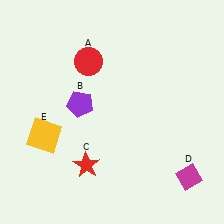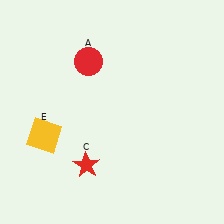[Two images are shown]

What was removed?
The purple pentagon (B), the magenta diamond (D) were removed in Image 2.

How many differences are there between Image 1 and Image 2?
There are 2 differences between the two images.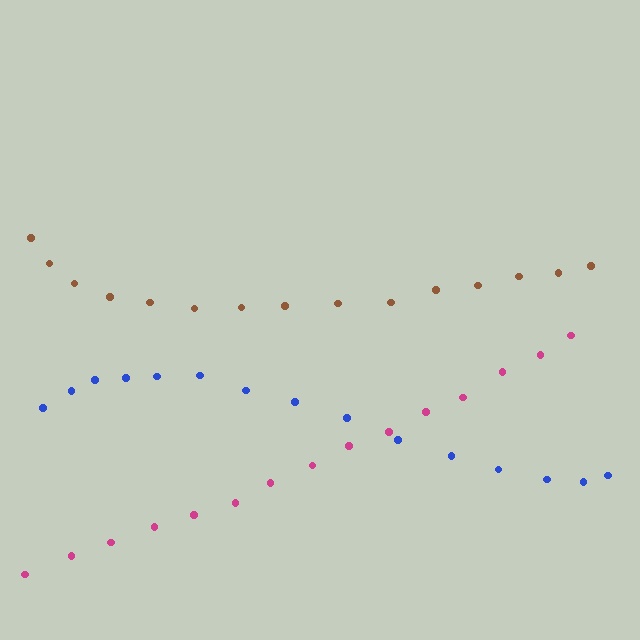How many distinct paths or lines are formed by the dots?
There are 3 distinct paths.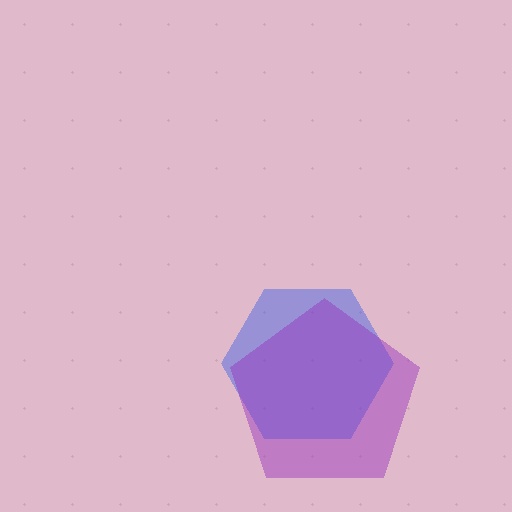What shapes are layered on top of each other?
The layered shapes are: a blue hexagon, a purple pentagon.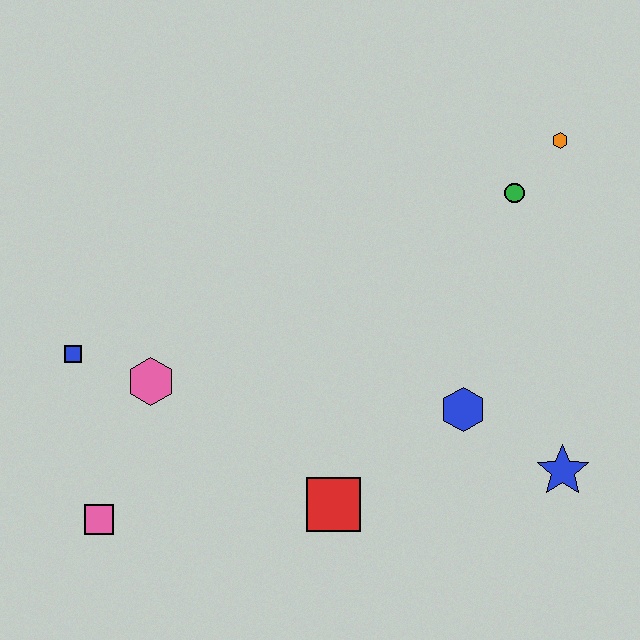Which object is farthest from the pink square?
The orange hexagon is farthest from the pink square.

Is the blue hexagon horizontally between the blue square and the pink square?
No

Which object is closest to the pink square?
The pink hexagon is closest to the pink square.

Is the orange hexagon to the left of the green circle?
No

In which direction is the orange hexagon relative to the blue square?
The orange hexagon is to the right of the blue square.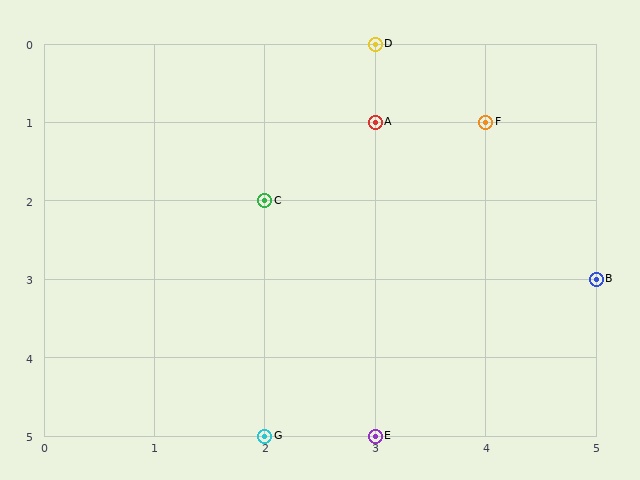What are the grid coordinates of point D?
Point D is at grid coordinates (3, 0).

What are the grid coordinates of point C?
Point C is at grid coordinates (2, 2).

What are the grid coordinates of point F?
Point F is at grid coordinates (4, 1).